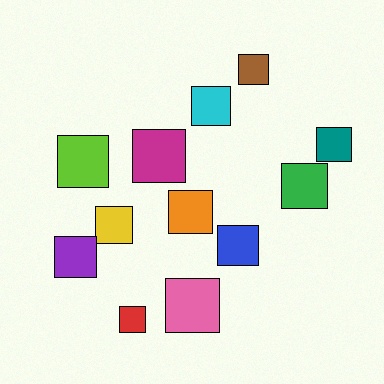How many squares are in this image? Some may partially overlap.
There are 12 squares.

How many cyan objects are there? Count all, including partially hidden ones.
There is 1 cyan object.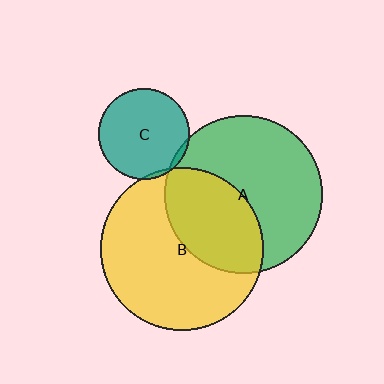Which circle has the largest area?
Circle B (yellow).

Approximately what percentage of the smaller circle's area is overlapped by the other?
Approximately 40%.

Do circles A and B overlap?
Yes.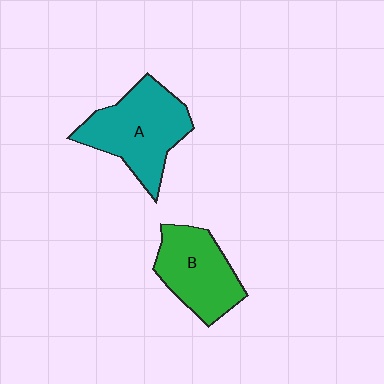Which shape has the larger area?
Shape A (teal).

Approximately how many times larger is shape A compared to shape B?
Approximately 1.2 times.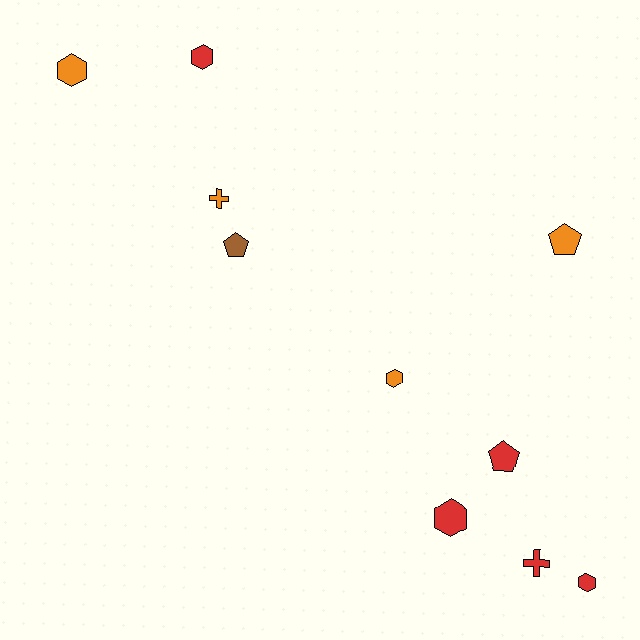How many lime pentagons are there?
There are no lime pentagons.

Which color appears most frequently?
Red, with 5 objects.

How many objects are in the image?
There are 10 objects.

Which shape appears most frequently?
Hexagon, with 5 objects.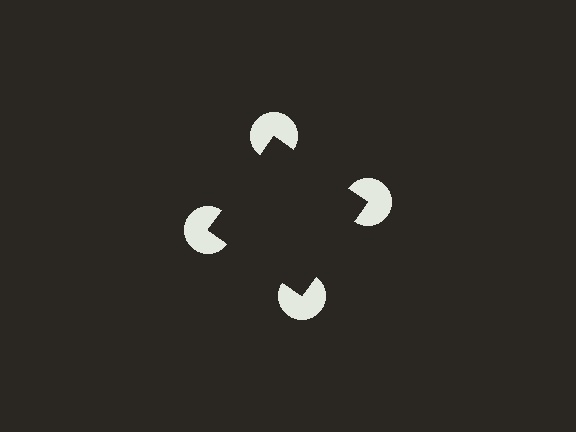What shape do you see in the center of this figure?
An illusory square — its edges are inferred from the aligned wedge cuts in the pac-man discs, not physically drawn.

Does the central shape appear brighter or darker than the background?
It typically appears slightly darker than the background, even though no actual brightness change is drawn.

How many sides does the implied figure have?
4 sides.